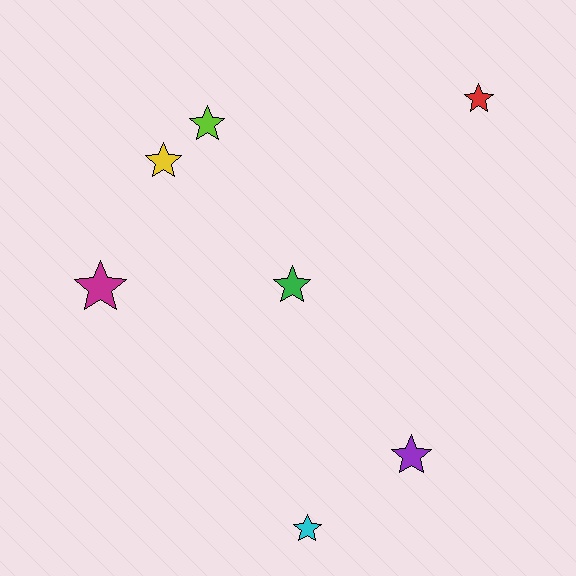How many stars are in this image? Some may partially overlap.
There are 7 stars.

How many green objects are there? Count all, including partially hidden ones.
There is 1 green object.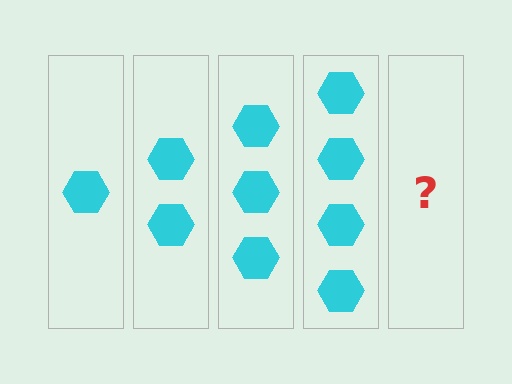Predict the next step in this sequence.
The next step is 5 hexagons.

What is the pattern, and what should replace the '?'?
The pattern is that each step adds one more hexagon. The '?' should be 5 hexagons.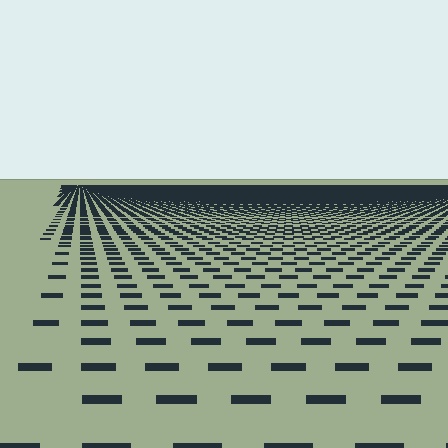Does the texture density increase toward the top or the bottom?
Density increases toward the top.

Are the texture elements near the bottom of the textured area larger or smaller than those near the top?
Larger. Near the bottom, elements are closer to the viewer and appear at a bigger on-screen size.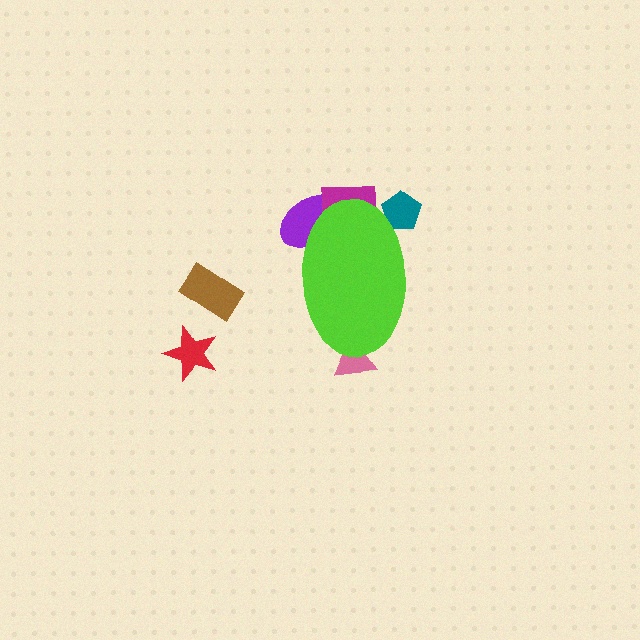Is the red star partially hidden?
No, the red star is fully visible.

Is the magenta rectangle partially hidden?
Yes, the magenta rectangle is partially hidden behind the lime ellipse.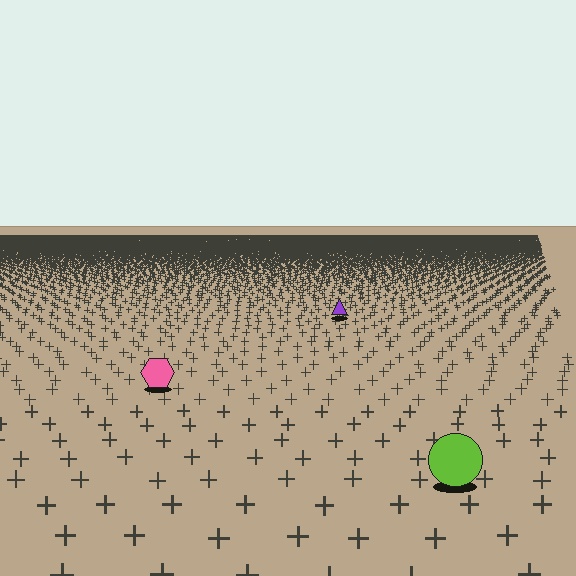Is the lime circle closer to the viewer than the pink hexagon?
Yes. The lime circle is closer — you can tell from the texture gradient: the ground texture is coarser near it.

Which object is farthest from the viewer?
The purple triangle is farthest from the viewer. It appears smaller and the ground texture around it is denser.